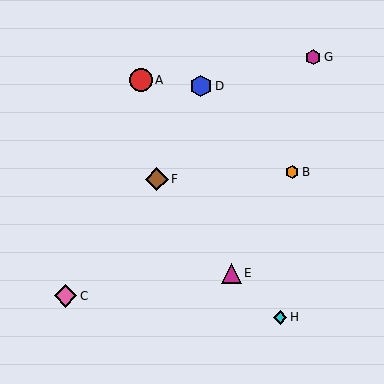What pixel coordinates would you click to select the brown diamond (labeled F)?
Click at (157, 179) to select the brown diamond F.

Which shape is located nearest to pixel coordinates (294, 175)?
The orange hexagon (labeled B) at (292, 172) is nearest to that location.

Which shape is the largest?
The brown diamond (labeled F) is the largest.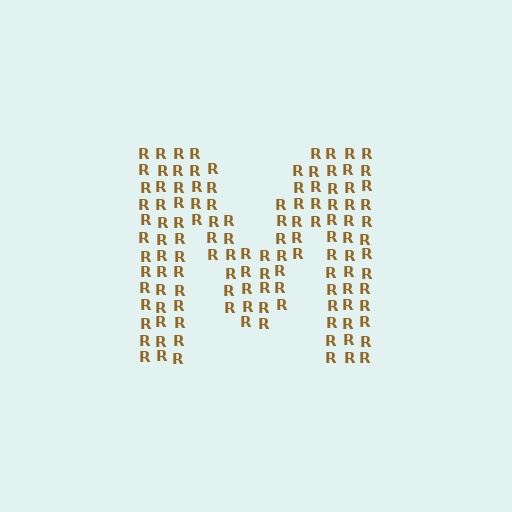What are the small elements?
The small elements are letter R's.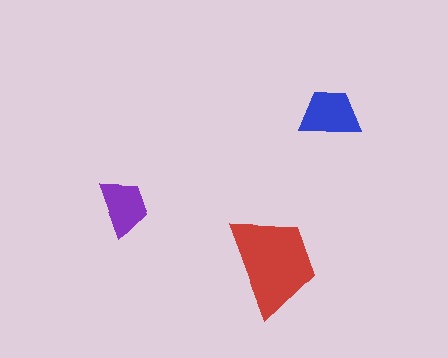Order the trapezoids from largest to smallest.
the red one, the blue one, the purple one.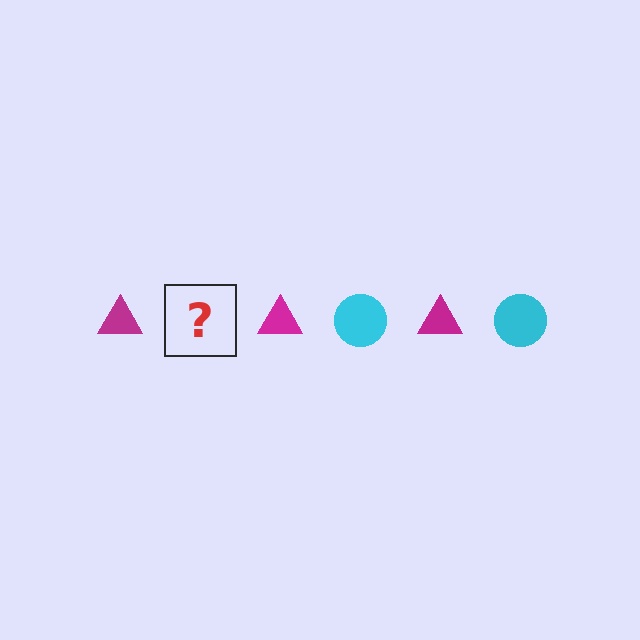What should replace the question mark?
The question mark should be replaced with a cyan circle.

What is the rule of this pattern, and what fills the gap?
The rule is that the pattern alternates between magenta triangle and cyan circle. The gap should be filled with a cyan circle.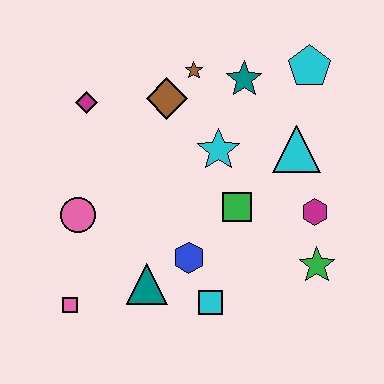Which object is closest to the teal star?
The brown star is closest to the teal star.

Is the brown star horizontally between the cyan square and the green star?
No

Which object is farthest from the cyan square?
The cyan pentagon is farthest from the cyan square.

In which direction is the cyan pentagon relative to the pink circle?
The cyan pentagon is to the right of the pink circle.